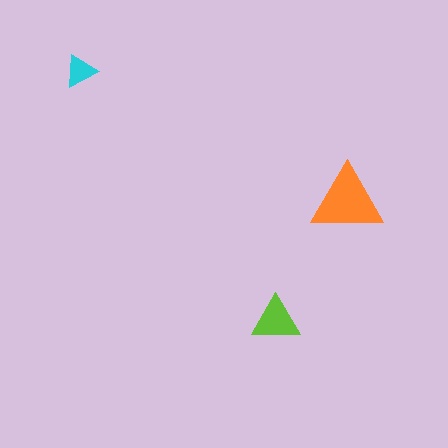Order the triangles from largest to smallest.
the orange one, the lime one, the cyan one.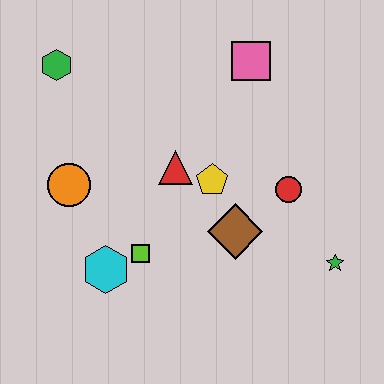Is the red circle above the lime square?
Yes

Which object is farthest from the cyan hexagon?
The pink square is farthest from the cyan hexagon.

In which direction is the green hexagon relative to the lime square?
The green hexagon is above the lime square.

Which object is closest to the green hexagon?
The orange circle is closest to the green hexagon.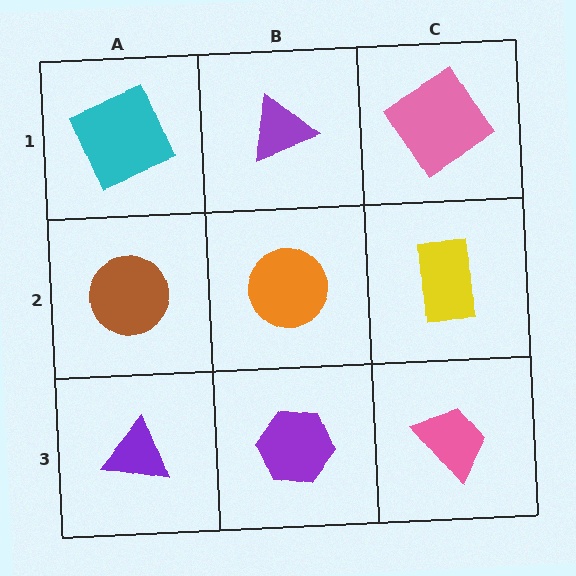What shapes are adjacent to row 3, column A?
A brown circle (row 2, column A), a purple hexagon (row 3, column B).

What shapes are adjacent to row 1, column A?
A brown circle (row 2, column A), a purple triangle (row 1, column B).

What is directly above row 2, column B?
A purple triangle.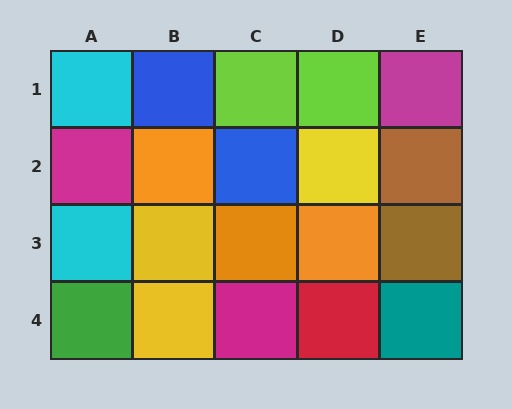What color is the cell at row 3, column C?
Orange.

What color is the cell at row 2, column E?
Brown.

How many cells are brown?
2 cells are brown.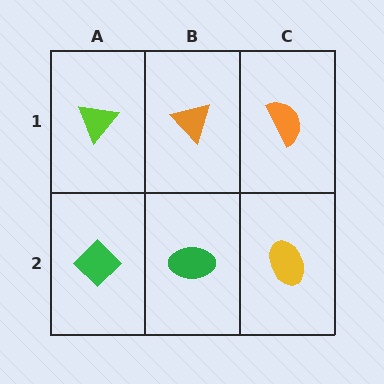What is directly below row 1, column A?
A green diamond.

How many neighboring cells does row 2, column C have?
2.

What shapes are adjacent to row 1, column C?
A yellow ellipse (row 2, column C), an orange triangle (row 1, column B).